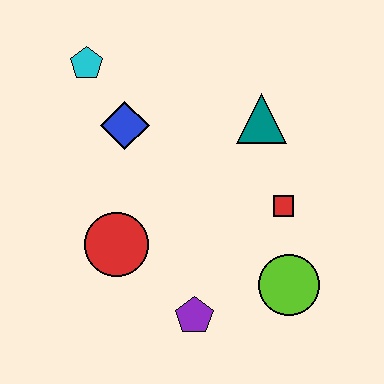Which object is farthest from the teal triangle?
The purple pentagon is farthest from the teal triangle.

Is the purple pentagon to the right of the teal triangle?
No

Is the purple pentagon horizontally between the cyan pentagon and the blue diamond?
No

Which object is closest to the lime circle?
The red square is closest to the lime circle.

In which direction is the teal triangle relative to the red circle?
The teal triangle is to the right of the red circle.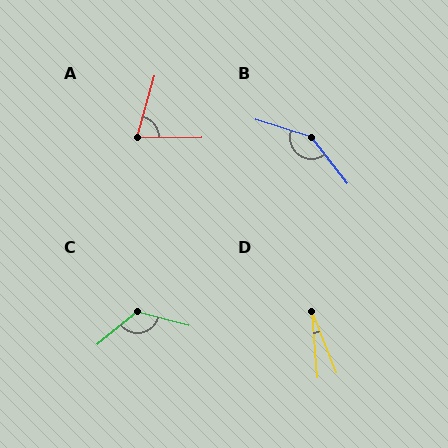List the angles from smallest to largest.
D (16°), A (74°), C (125°), B (146°).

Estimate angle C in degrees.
Approximately 125 degrees.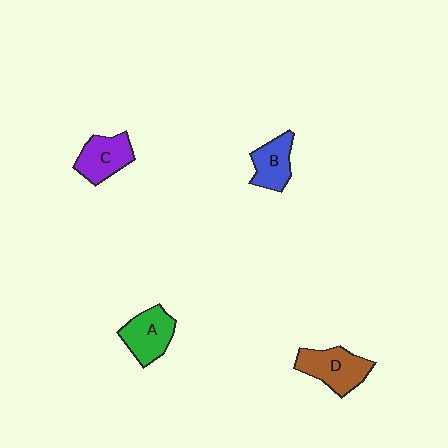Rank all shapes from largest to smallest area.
From largest to smallest: D (brown), A (green), C (purple), B (blue).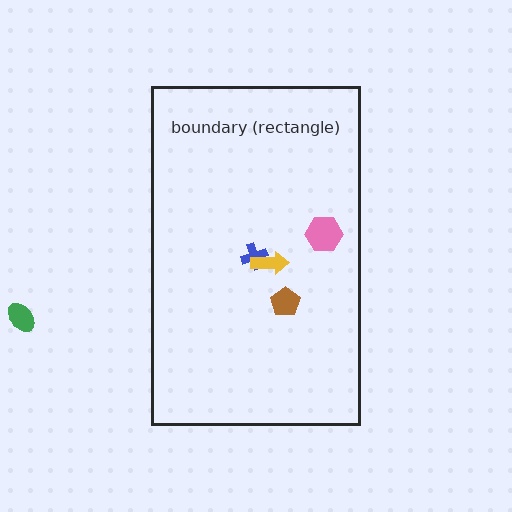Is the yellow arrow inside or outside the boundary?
Inside.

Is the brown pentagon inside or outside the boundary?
Inside.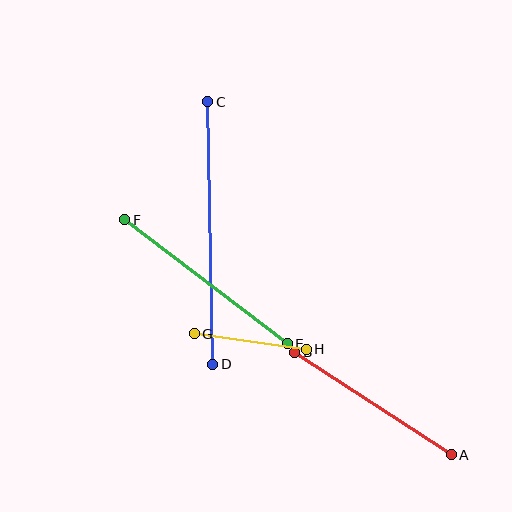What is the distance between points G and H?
The distance is approximately 113 pixels.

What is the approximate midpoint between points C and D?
The midpoint is at approximately (210, 233) pixels.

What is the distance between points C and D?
The distance is approximately 263 pixels.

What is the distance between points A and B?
The distance is approximately 187 pixels.